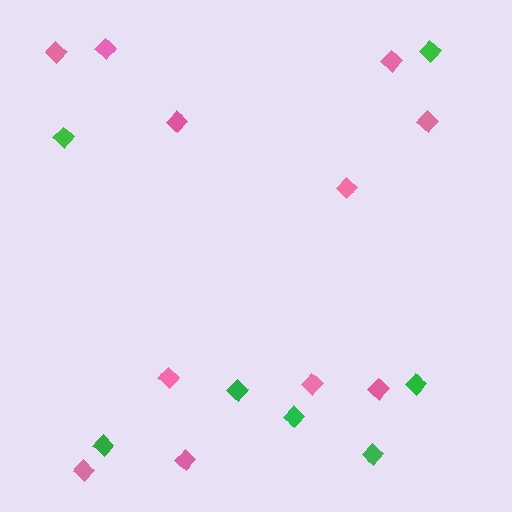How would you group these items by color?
There are 2 groups: one group of pink diamonds (11) and one group of green diamonds (7).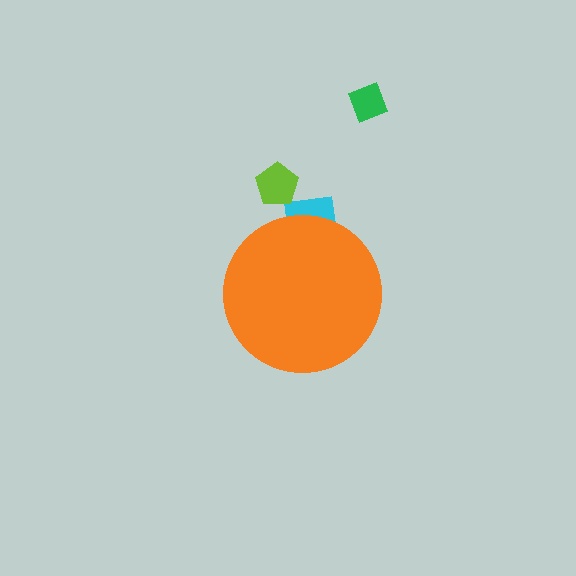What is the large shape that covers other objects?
An orange circle.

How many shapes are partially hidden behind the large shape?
1 shape is partially hidden.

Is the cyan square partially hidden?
Yes, the cyan square is partially hidden behind the orange circle.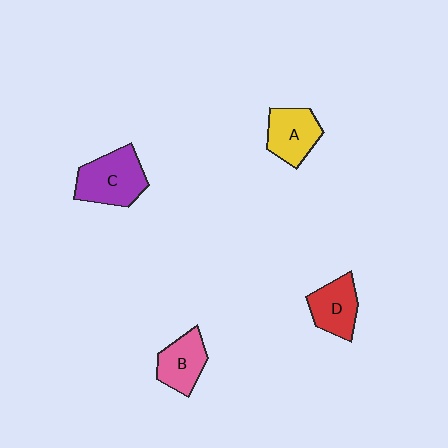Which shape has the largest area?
Shape C (purple).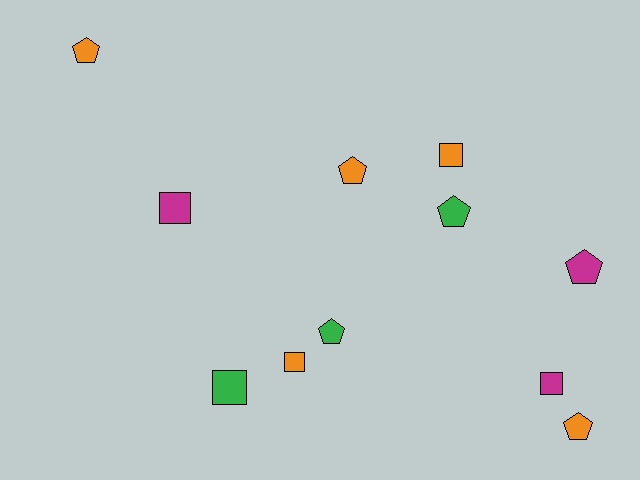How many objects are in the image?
There are 11 objects.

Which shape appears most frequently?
Pentagon, with 6 objects.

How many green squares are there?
There is 1 green square.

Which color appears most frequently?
Orange, with 5 objects.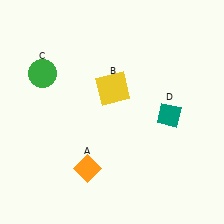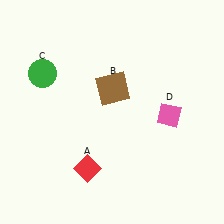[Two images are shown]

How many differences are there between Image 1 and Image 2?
There are 3 differences between the two images.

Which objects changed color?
A changed from orange to red. B changed from yellow to brown. D changed from teal to pink.